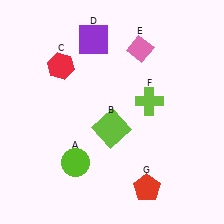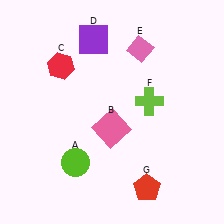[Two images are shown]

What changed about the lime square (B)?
In Image 1, B is lime. In Image 2, it changed to pink.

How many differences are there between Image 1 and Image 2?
There is 1 difference between the two images.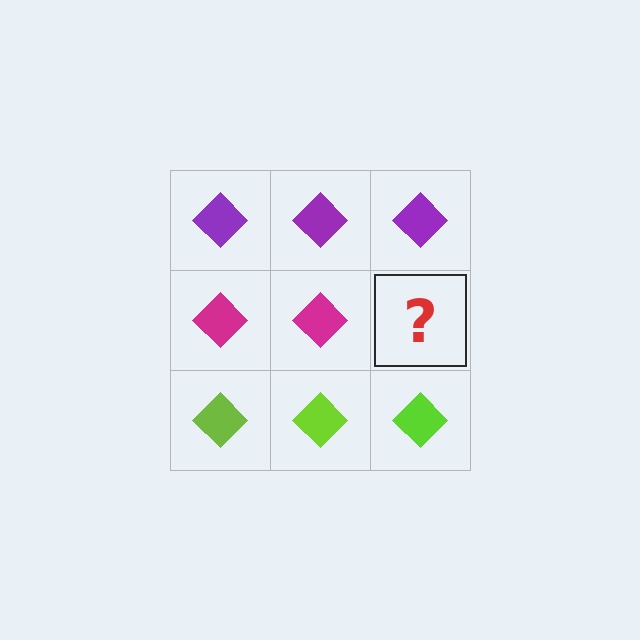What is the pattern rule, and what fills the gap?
The rule is that each row has a consistent color. The gap should be filled with a magenta diamond.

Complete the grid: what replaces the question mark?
The question mark should be replaced with a magenta diamond.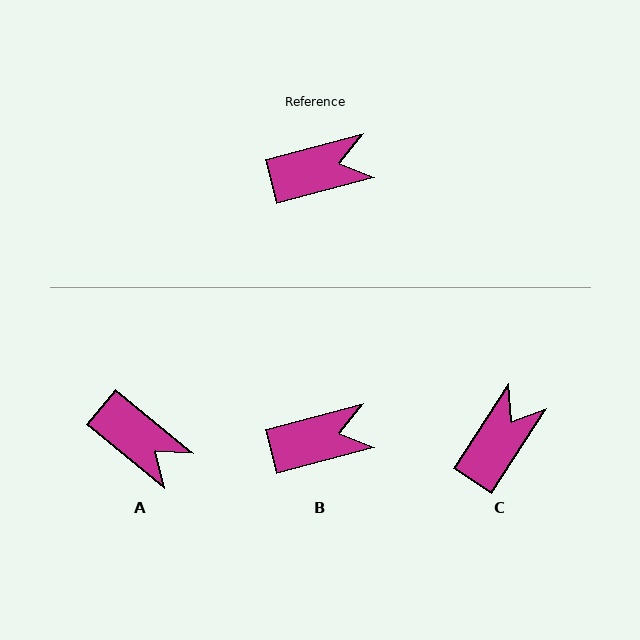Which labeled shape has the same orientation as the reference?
B.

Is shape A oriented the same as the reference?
No, it is off by about 54 degrees.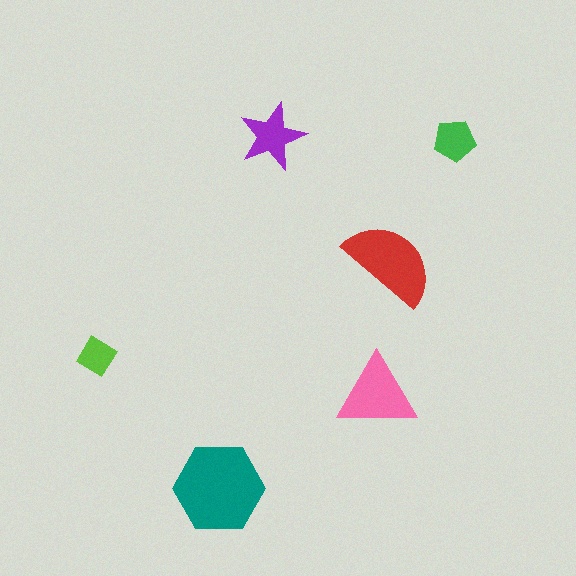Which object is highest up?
The purple star is topmost.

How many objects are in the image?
There are 6 objects in the image.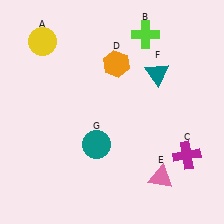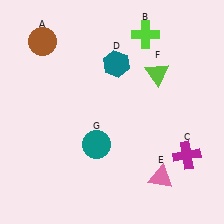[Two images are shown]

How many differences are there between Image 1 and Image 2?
There are 3 differences between the two images.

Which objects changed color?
A changed from yellow to brown. D changed from orange to teal. F changed from teal to lime.